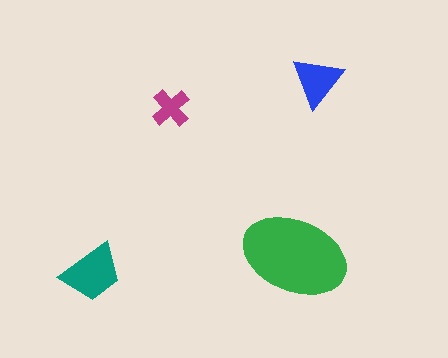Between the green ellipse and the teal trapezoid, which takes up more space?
The green ellipse.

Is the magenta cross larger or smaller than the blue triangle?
Smaller.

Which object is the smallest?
The magenta cross.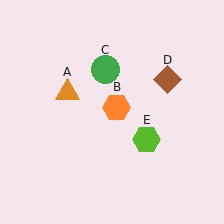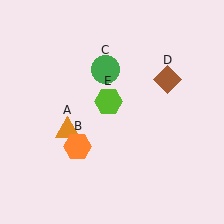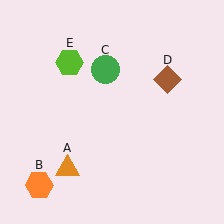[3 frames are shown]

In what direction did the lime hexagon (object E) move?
The lime hexagon (object E) moved up and to the left.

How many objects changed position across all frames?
3 objects changed position: orange triangle (object A), orange hexagon (object B), lime hexagon (object E).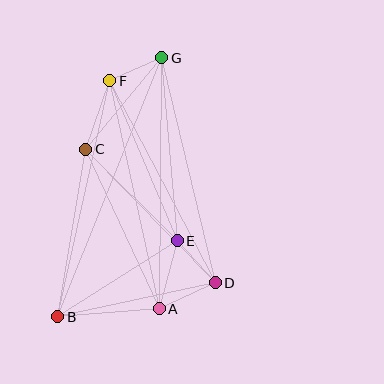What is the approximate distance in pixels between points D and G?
The distance between D and G is approximately 231 pixels.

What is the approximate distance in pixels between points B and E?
The distance between B and E is approximately 142 pixels.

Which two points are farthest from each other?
Points B and G are farthest from each other.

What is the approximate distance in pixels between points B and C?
The distance between B and C is approximately 170 pixels.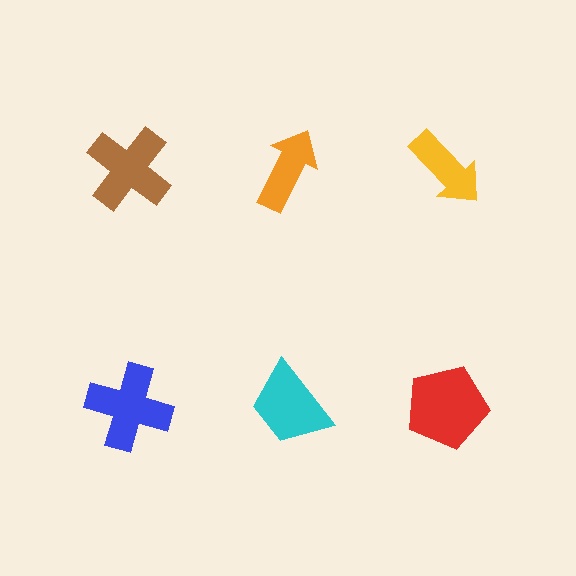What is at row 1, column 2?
An orange arrow.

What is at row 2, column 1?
A blue cross.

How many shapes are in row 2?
3 shapes.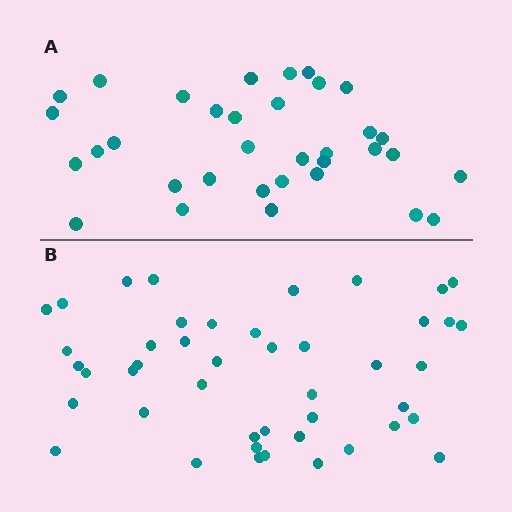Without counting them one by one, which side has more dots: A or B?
Region B (the bottom region) has more dots.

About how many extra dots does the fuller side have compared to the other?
Region B has roughly 12 or so more dots than region A.